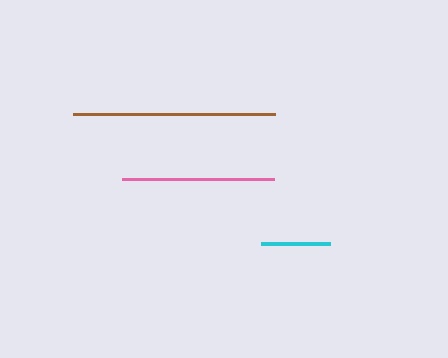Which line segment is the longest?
The brown line is the longest at approximately 202 pixels.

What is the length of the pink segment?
The pink segment is approximately 153 pixels long.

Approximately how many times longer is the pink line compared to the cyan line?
The pink line is approximately 2.2 times the length of the cyan line.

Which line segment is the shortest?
The cyan line is the shortest at approximately 69 pixels.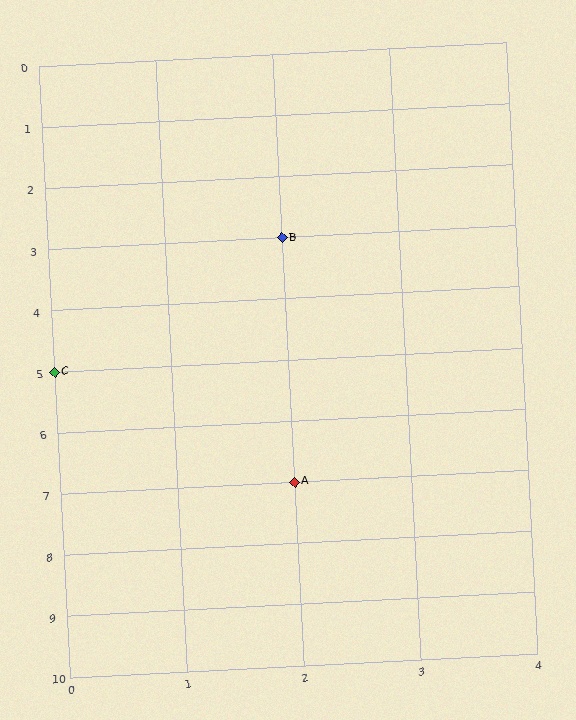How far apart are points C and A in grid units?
Points C and A are 2 columns and 2 rows apart (about 2.8 grid units diagonally).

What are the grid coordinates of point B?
Point B is at grid coordinates (2, 3).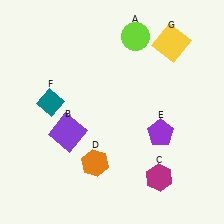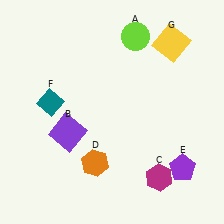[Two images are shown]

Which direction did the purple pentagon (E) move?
The purple pentagon (E) moved down.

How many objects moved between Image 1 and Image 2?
1 object moved between the two images.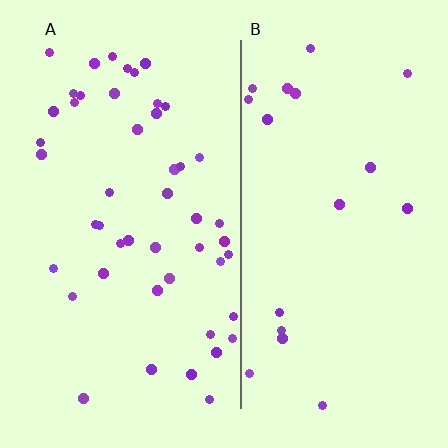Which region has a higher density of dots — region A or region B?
A (the left).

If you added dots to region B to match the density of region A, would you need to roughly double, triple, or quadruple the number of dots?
Approximately triple.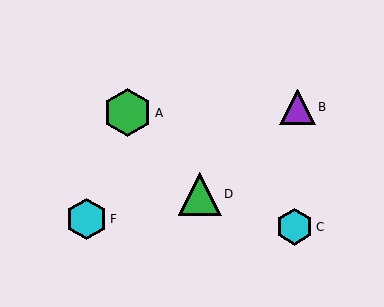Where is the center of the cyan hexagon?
The center of the cyan hexagon is at (86, 219).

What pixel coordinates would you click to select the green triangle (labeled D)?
Click at (200, 194) to select the green triangle D.